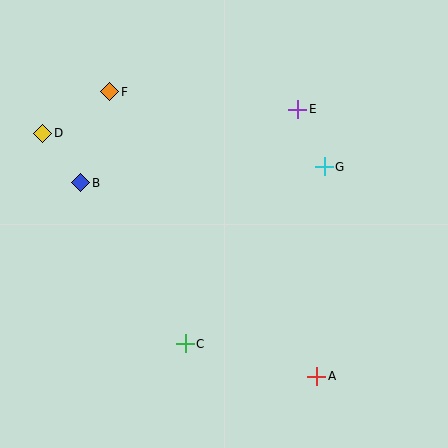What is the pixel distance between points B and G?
The distance between B and G is 244 pixels.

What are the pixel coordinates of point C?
Point C is at (185, 344).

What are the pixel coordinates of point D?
Point D is at (43, 133).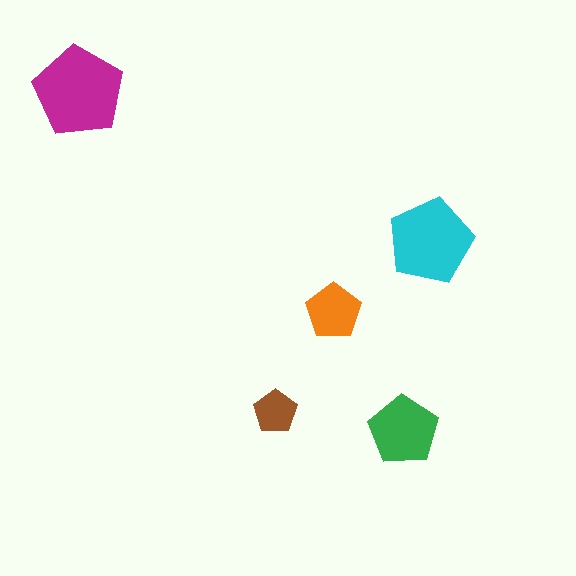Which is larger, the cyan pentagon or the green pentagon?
The cyan one.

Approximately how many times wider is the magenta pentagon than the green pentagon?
About 1.5 times wider.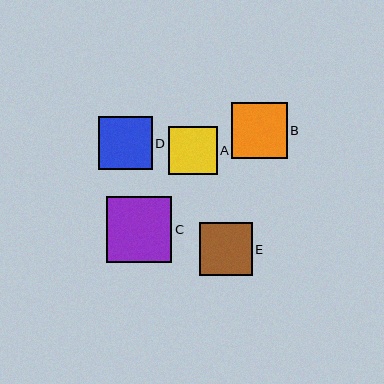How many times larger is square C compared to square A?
Square C is approximately 1.4 times the size of square A.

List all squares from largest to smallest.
From largest to smallest: C, B, D, E, A.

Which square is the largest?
Square C is the largest with a size of approximately 65 pixels.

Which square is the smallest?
Square A is the smallest with a size of approximately 48 pixels.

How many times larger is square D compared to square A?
Square D is approximately 1.1 times the size of square A.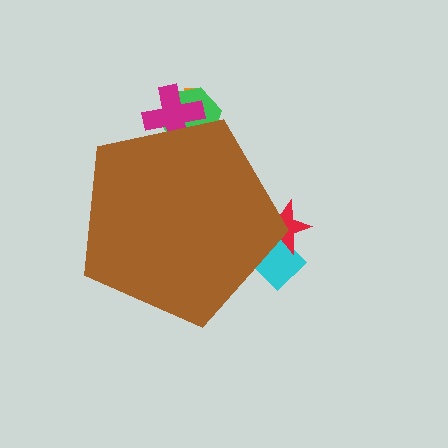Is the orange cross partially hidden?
Yes, the orange cross is partially hidden behind the brown pentagon.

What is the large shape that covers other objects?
A brown pentagon.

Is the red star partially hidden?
Yes, the red star is partially hidden behind the brown pentagon.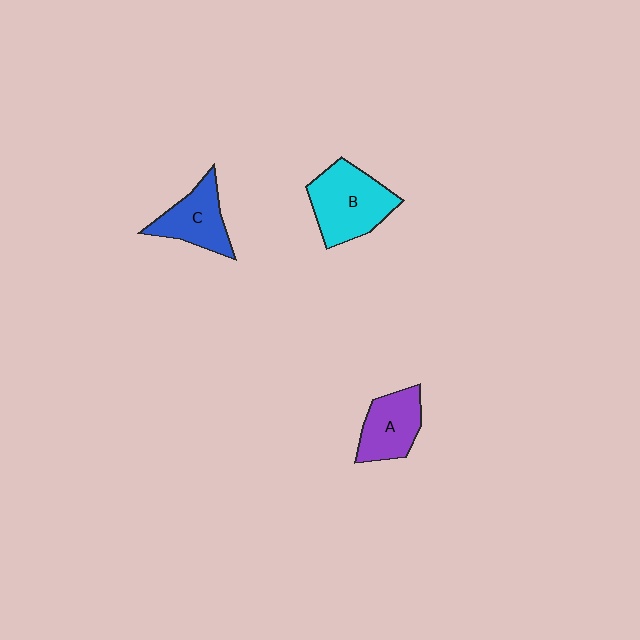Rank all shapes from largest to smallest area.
From largest to smallest: B (cyan), C (blue), A (purple).